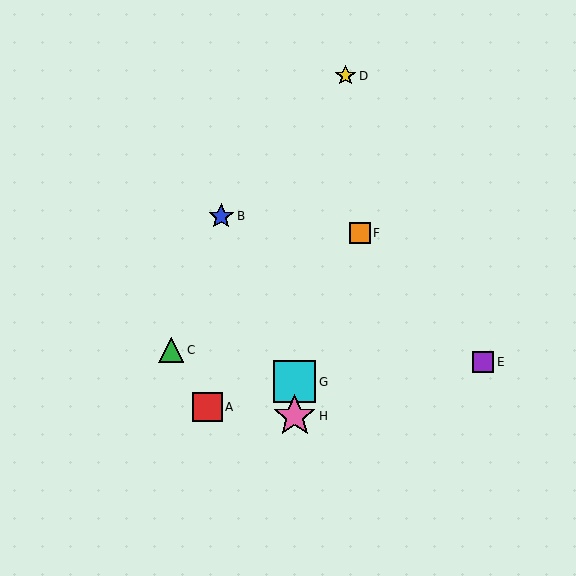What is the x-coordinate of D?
Object D is at x≈345.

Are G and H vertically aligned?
Yes, both are at x≈295.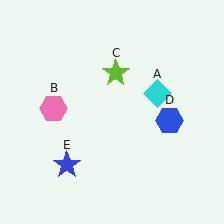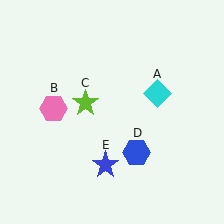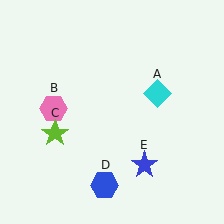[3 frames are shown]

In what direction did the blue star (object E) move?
The blue star (object E) moved right.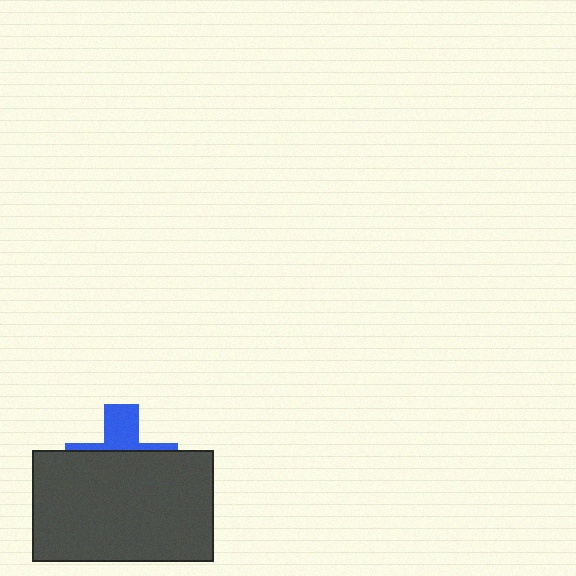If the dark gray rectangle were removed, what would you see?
You would see the complete blue cross.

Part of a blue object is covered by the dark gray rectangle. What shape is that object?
It is a cross.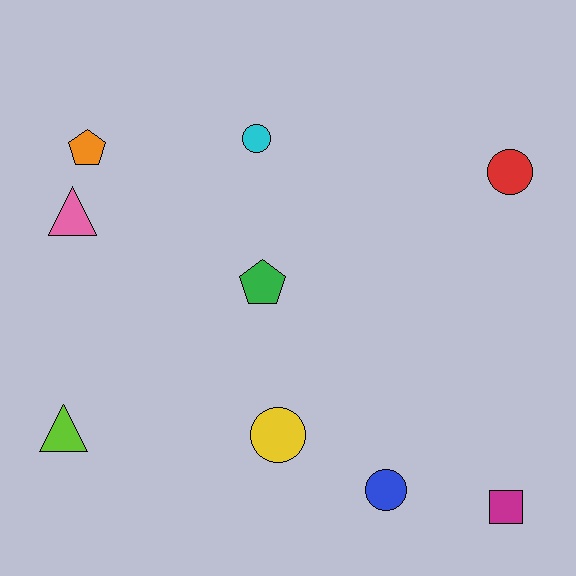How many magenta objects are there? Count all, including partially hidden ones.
There is 1 magenta object.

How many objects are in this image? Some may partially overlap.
There are 9 objects.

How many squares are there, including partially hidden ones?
There is 1 square.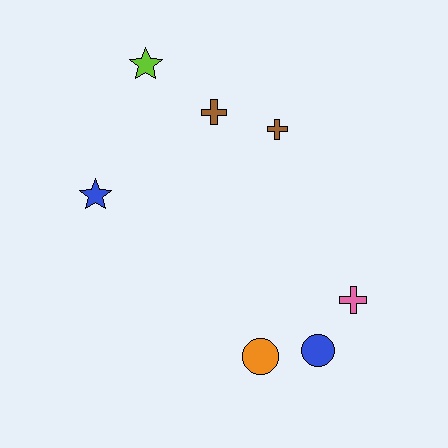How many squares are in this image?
There are no squares.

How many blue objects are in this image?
There are 2 blue objects.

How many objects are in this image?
There are 7 objects.